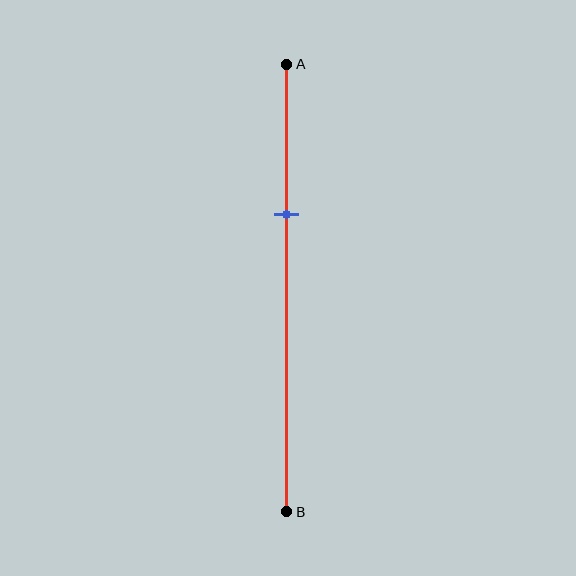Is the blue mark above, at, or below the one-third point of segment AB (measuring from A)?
The blue mark is approximately at the one-third point of segment AB.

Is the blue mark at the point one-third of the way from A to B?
Yes, the mark is approximately at the one-third point.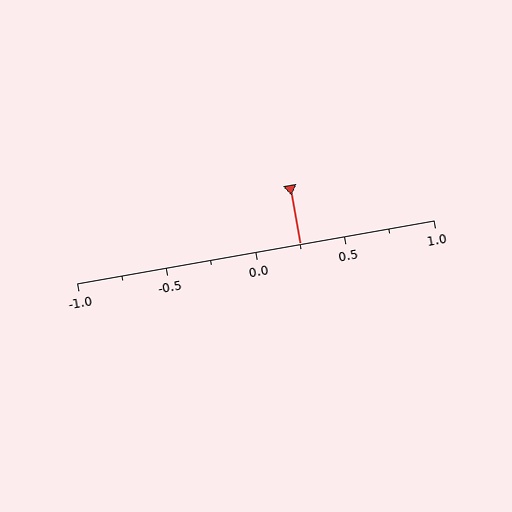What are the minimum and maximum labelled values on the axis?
The axis runs from -1.0 to 1.0.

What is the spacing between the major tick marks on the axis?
The major ticks are spaced 0.5 apart.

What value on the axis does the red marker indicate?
The marker indicates approximately 0.25.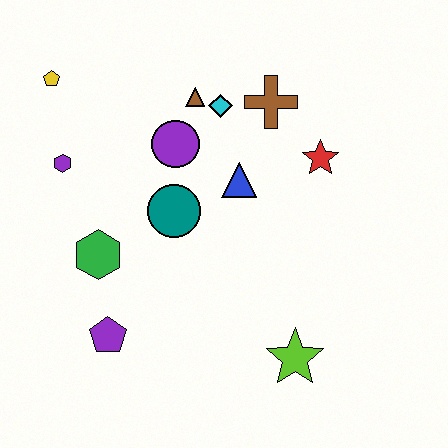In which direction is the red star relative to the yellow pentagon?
The red star is to the right of the yellow pentagon.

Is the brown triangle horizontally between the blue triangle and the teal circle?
Yes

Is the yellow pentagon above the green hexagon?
Yes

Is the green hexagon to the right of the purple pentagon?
No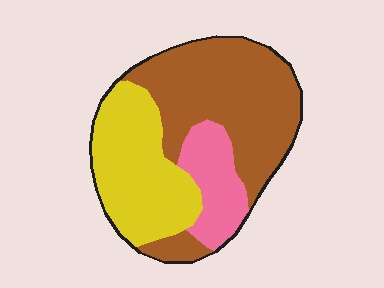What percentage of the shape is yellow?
Yellow covers roughly 35% of the shape.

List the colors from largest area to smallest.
From largest to smallest: brown, yellow, pink.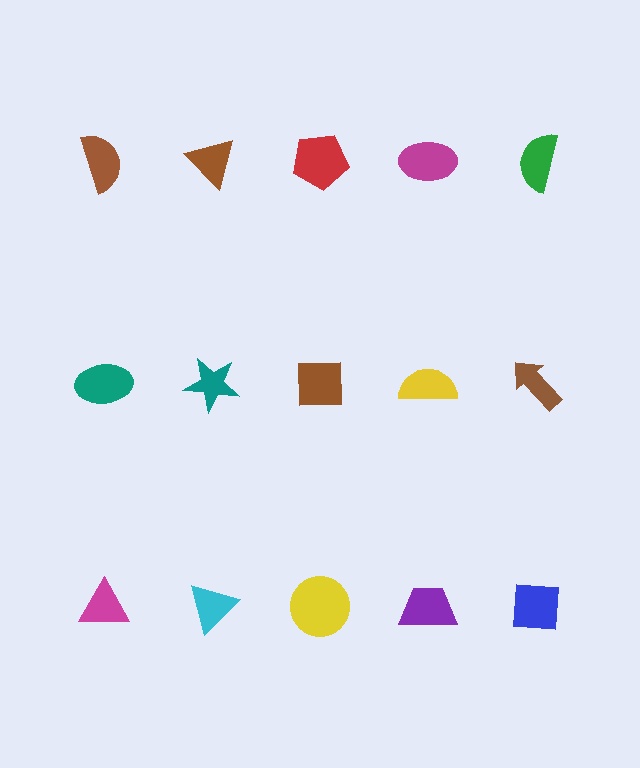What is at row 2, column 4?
A yellow semicircle.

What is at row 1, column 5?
A green semicircle.